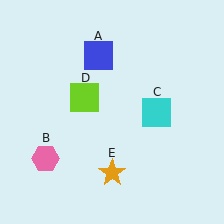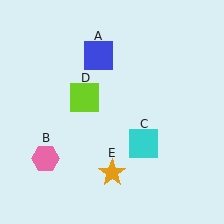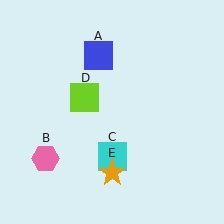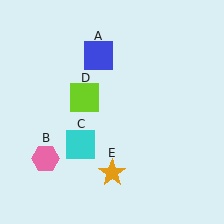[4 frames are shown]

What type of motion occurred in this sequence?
The cyan square (object C) rotated clockwise around the center of the scene.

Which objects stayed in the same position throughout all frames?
Blue square (object A) and pink hexagon (object B) and lime square (object D) and orange star (object E) remained stationary.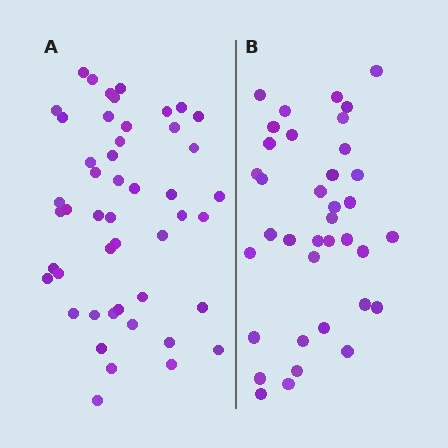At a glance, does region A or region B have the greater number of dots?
Region A (the left region) has more dots.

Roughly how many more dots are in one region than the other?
Region A has roughly 12 or so more dots than region B.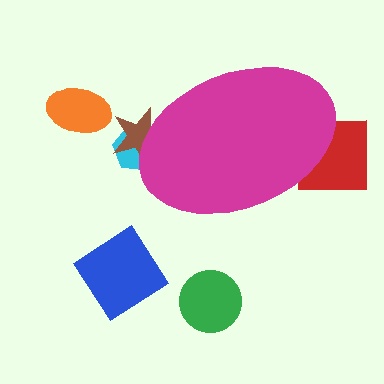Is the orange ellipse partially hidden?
No, the orange ellipse is fully visible.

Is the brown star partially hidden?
Yes, the brown star is partially hidden behind the magenta ellipse.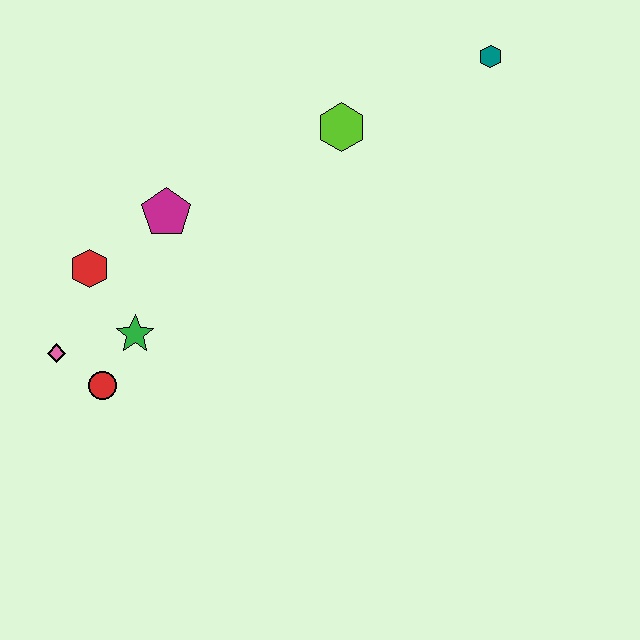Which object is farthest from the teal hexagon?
The pink diamond is farthest from the teal hexagon.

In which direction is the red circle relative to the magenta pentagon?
The red circle is below the magenta pentagon.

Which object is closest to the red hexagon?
The green star is closest to the red hexagon.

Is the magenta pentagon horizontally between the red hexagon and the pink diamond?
No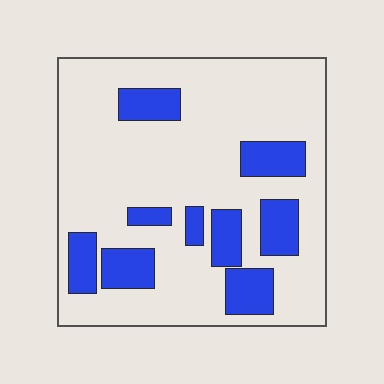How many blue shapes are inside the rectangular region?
9.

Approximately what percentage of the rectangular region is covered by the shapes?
Approximately 25%.